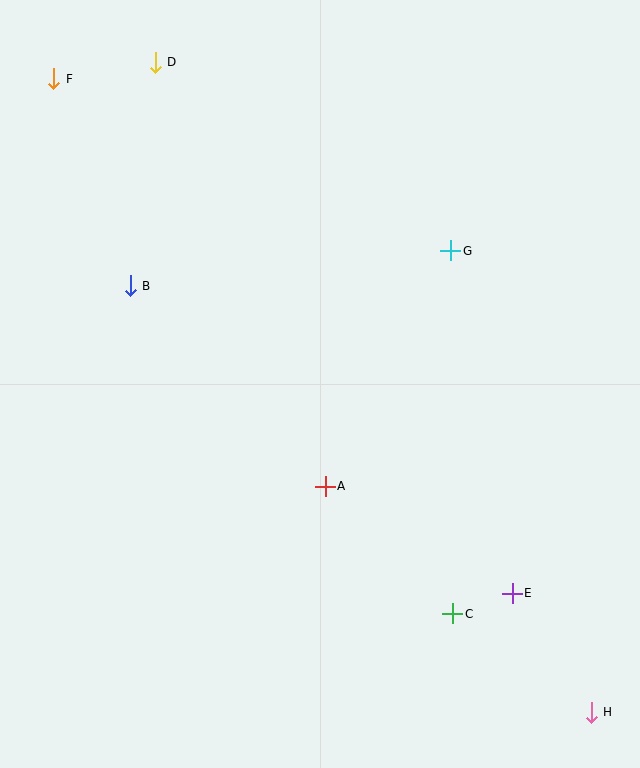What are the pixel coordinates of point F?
Point F is at (54, 79).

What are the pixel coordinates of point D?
Point D is at (155, 62).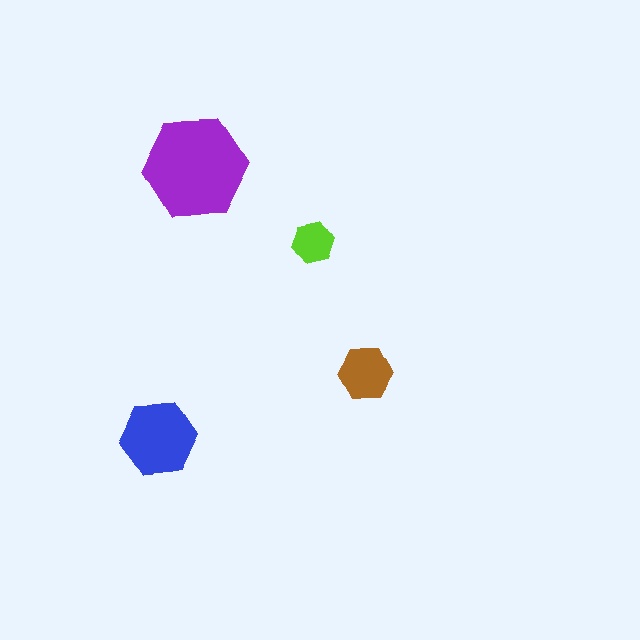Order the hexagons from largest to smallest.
the purple one, the blue one, the brown one, the lime one.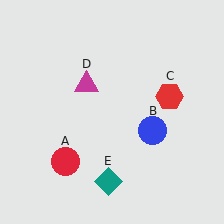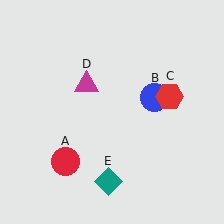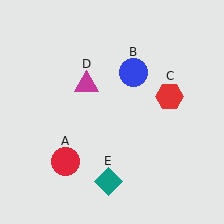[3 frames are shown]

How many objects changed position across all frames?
1 object changed position: blue circle (object B).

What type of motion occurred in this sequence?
The blue circle (object B) rotated counterclockwise around the center of the scene.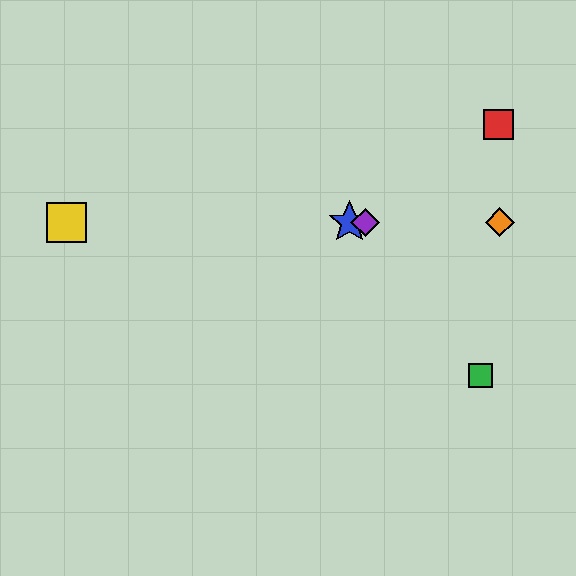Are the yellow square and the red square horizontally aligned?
No, the yellow square is at y≈222 and the red square is at y≈125.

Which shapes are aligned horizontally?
The blue star, the yellow square, the purple diamond, the orange diamond are aligned horizontally.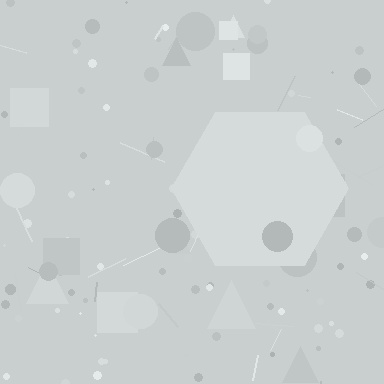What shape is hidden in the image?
A hexagon is hidden in the image.